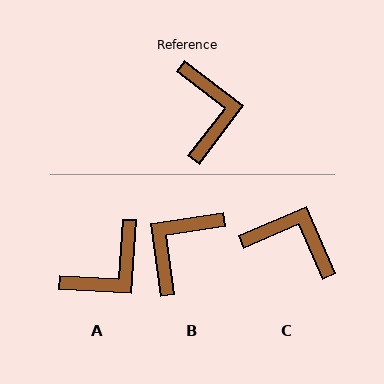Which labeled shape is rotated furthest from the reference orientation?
B, about 135 degrees away.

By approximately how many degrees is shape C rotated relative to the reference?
Approximately 60 degrees counter-clockwise.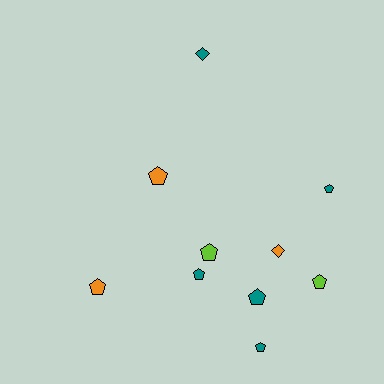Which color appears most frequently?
Teal, with 5 objects.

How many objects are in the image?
There are 10 objects.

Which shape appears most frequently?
Pentagon, with 8 objects.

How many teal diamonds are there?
There is 1 teal diamond.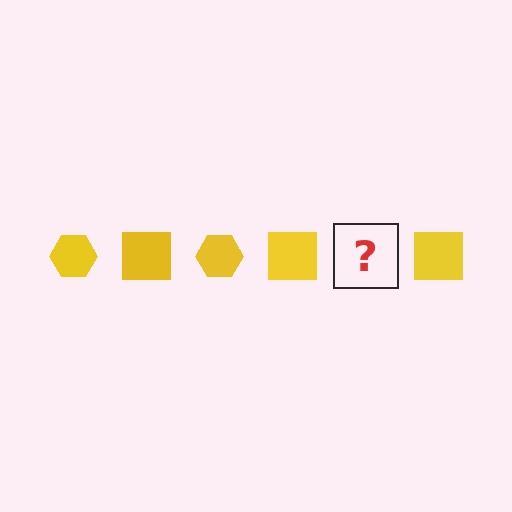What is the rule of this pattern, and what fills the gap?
The rule is that the pattern cycles through hexagon, square shapes in yellow. The gap should be filled with a yellow hexagon.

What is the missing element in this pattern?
The missing element is a yellow hexagon.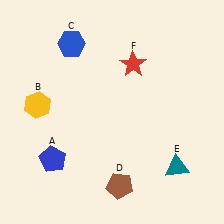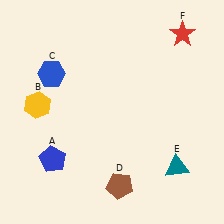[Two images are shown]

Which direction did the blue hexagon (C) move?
The blue hexagon (C) moved down.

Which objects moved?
The objects that moved are: the blue hexagon (C), the red star (F).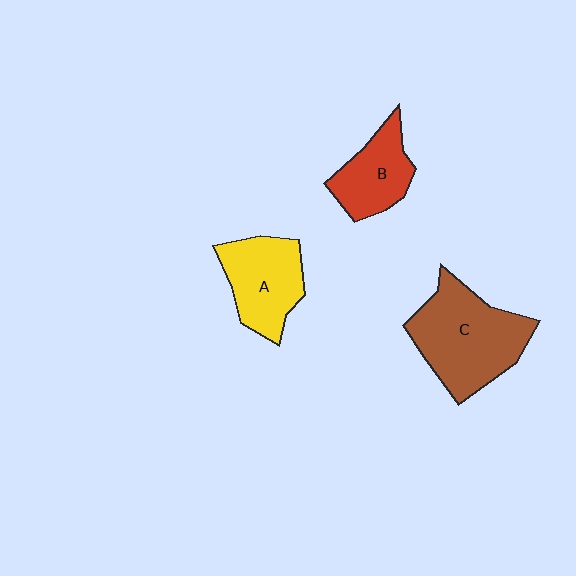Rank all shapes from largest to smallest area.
From largest to smallest: C (brown), A (yellow), B (red).